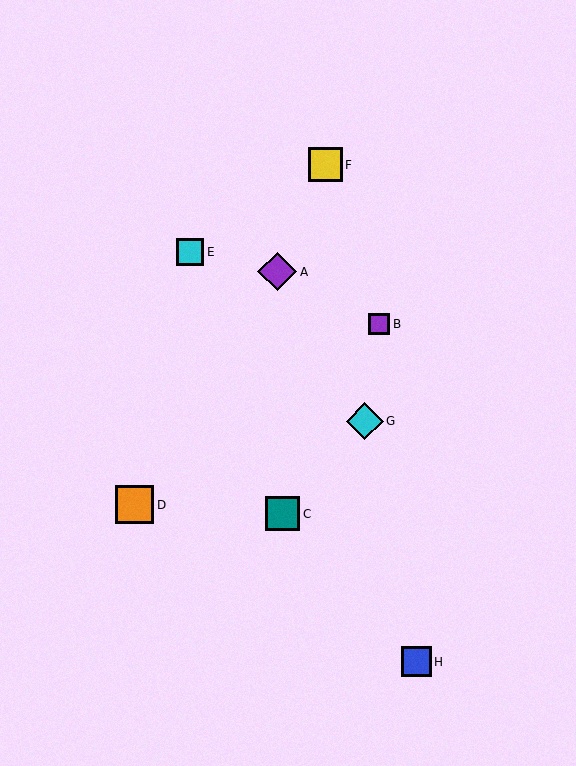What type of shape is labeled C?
Shape C is a teal square.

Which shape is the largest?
The purple diamond (labeled A) is the largest.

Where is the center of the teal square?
The center of the teal square is at (283, 514).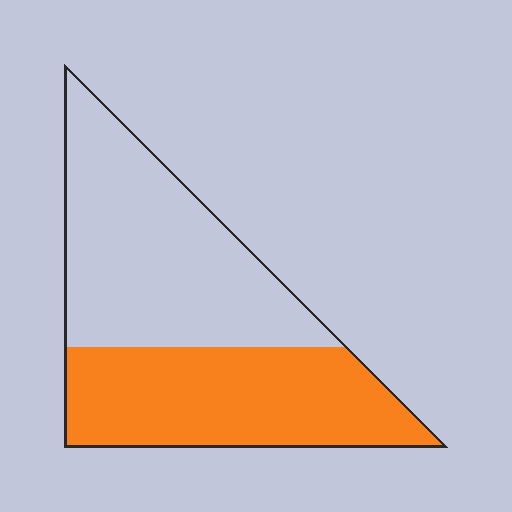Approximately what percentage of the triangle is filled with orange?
Approximately 45%.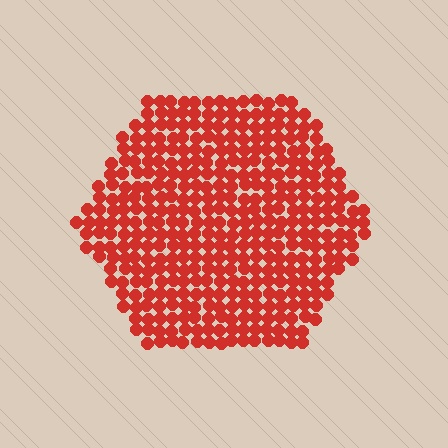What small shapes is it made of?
It is made of small circles.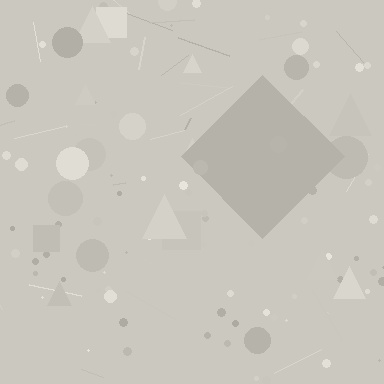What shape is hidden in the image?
A diamond is hidden in the image.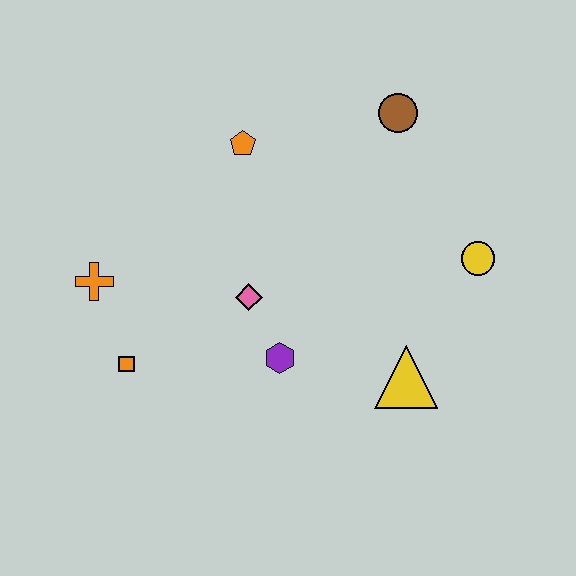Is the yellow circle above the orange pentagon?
No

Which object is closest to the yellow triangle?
The purple hexagon is closest to the yellow triangle.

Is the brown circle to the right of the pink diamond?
Yes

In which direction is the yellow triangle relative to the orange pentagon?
The yellow triangle is below the orange pentagon.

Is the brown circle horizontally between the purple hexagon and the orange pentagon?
No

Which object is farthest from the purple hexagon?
The brown circle is farthest from the purple hexagon.